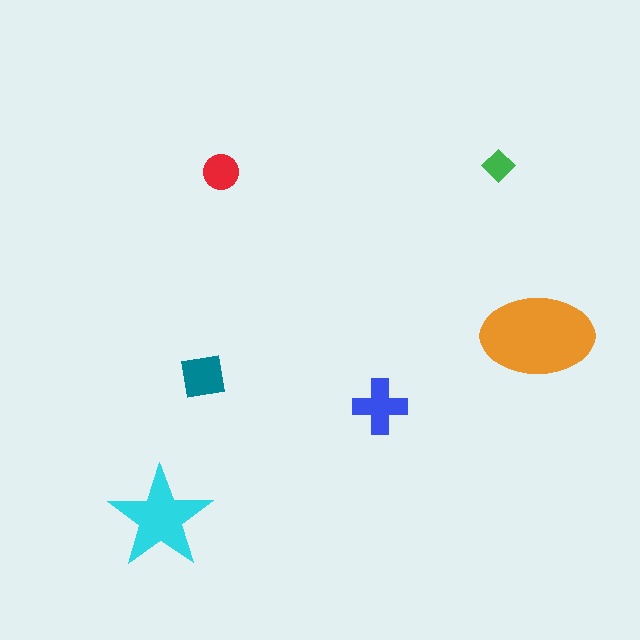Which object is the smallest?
The green diamond.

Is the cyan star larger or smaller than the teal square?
Larger.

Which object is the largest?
The orange ellipse.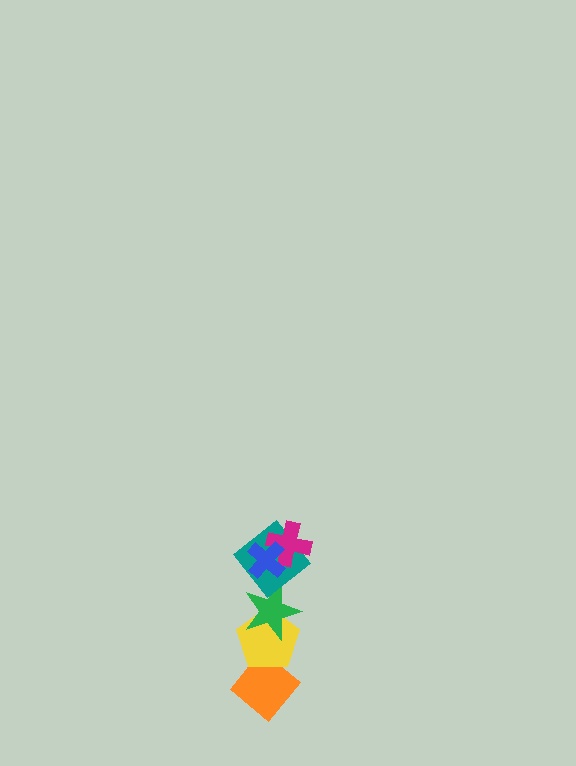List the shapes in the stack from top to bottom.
From top to bottom: the blue cross, the magenta cross, the teal diamond, the green star, the yellow pentagon, the orange diamond.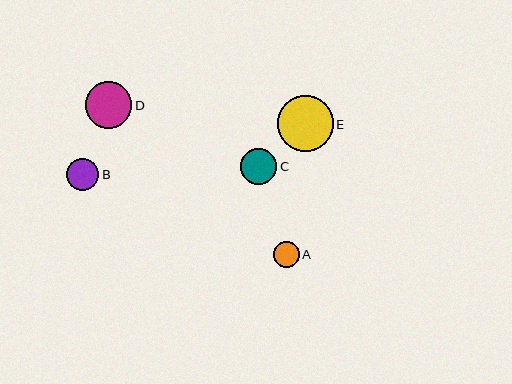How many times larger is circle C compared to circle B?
Circle C is approximately 1.1 times the size of circle B.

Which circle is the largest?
Circle E is the largest with a size of approximately 56 pixels.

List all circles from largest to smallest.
From largest to smallest: E, D, C, B, A.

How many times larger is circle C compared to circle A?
Circle C is approximately 1.4 times the size of circle A.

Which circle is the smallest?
Circle A is the smallest with a size of approximately 26 pixels.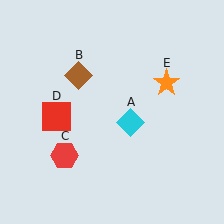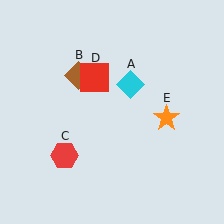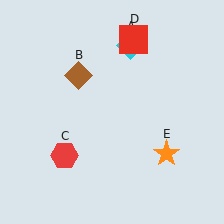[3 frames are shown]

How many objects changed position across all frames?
3 objects changed position: cyan diamond (object A), red square (object D), orange star (object E).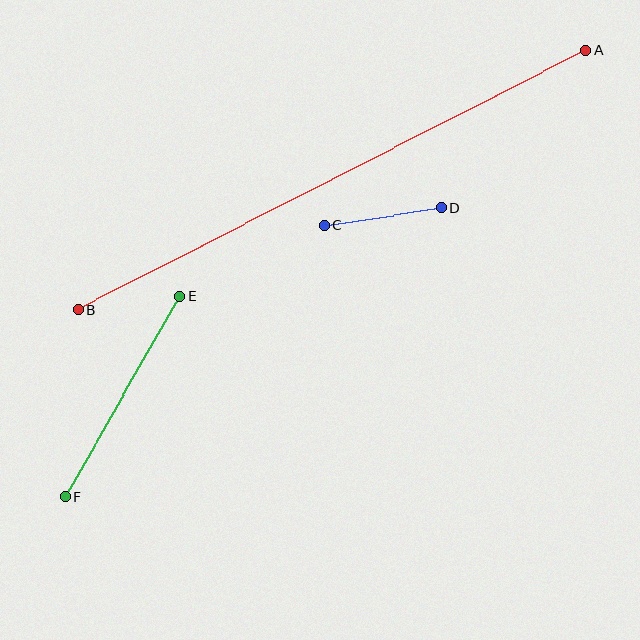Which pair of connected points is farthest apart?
Points A and B are farthest apart.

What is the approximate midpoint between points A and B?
The midpoint is at approximately (332, 180) pixels.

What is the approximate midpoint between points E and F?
The midpoint is at approximately (123, 396) pixels.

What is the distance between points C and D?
The distance is approximately 118 pixels.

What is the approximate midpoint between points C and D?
The midpoint is at approximately (383, 217) pixels.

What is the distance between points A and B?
The distance is approximately 570 pixels.